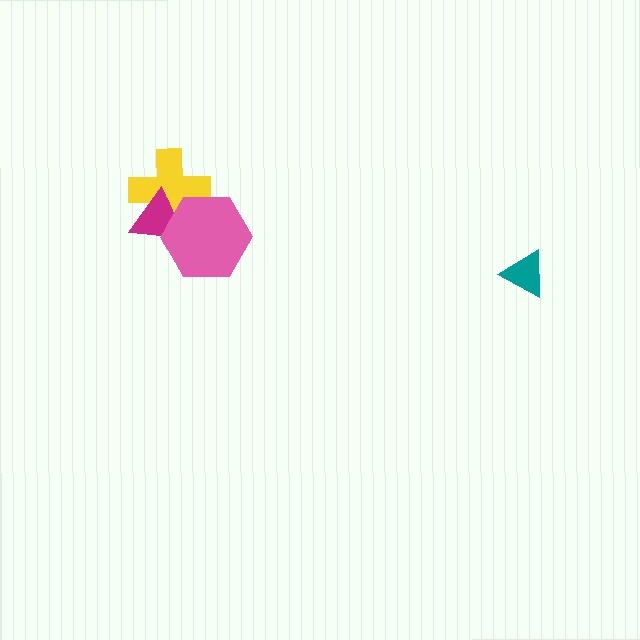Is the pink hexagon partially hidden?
No, no other shape covers it.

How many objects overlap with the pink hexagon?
2 objects overlap with the pink hexagon.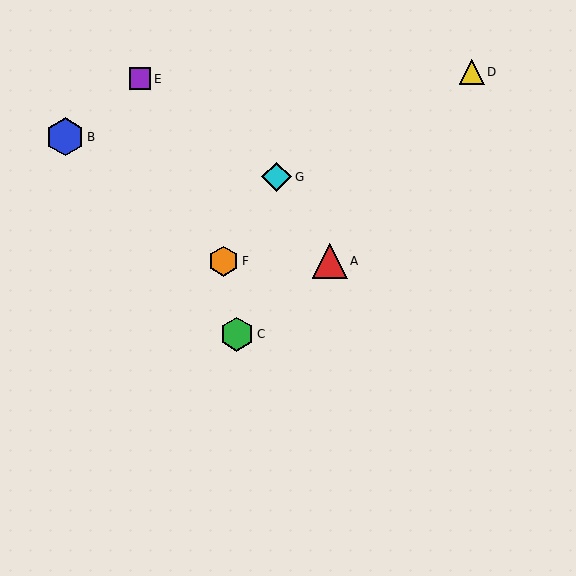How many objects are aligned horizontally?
2 objects (A, F) are aligned horizontally.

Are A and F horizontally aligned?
Yes, both are at y≈261.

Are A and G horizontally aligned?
No, A is at y≈261 and G is at y≈177.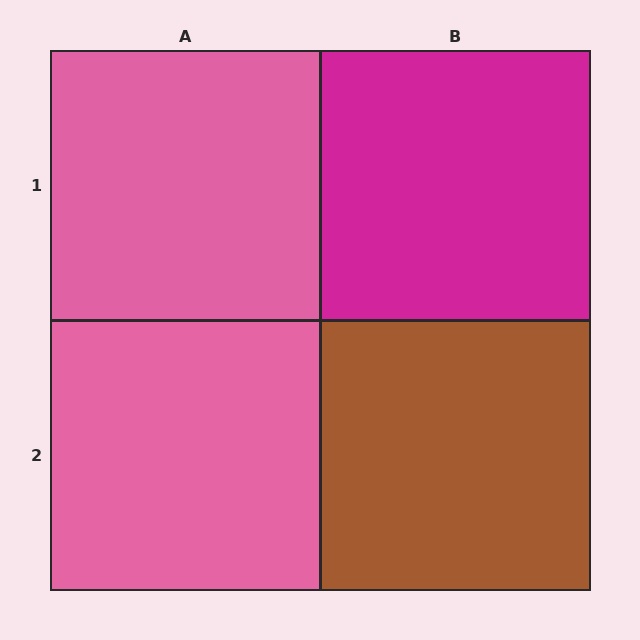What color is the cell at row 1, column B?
Magenta.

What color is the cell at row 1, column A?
Pink.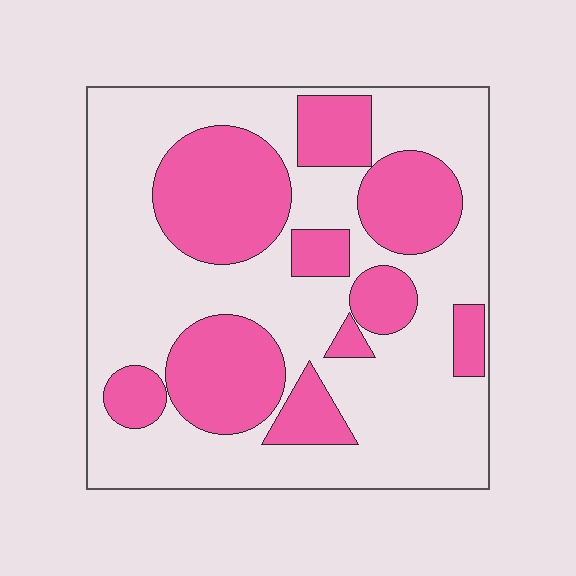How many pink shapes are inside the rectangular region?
10.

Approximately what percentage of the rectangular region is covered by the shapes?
Approximately 35%.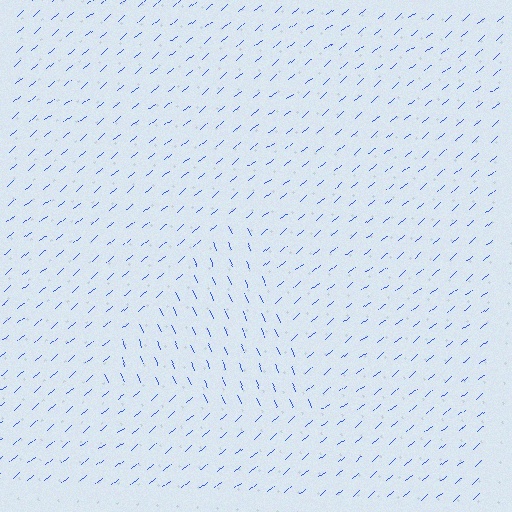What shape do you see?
I see a triangle.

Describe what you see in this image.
The image is filled with small blue line segments. A triangle region in the image has lines oriented differently from the surrounding lines, creating a visible texture boundary.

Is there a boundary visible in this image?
Yes, there is a texture boundary formed by a change in line orientation.